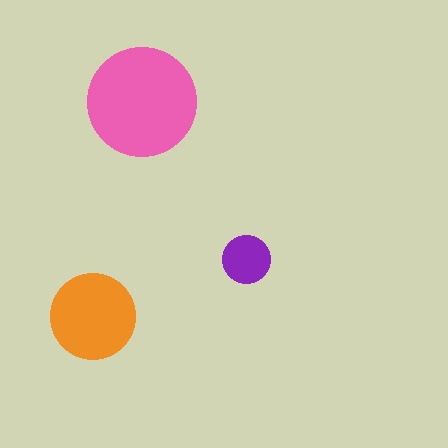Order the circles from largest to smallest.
the pink one, the orange one, the purple one.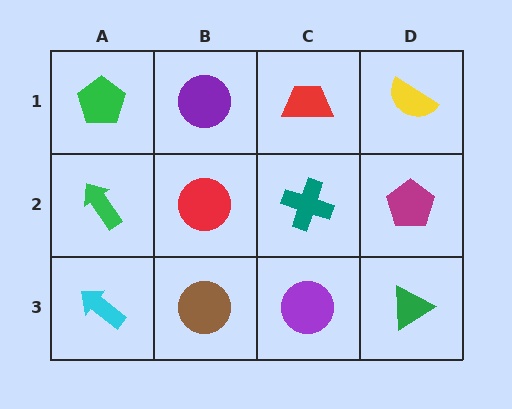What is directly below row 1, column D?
A magenta pentagon.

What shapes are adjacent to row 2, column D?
A yellow semicircle (row 1, column D), a green triangle (row 3, column D), a teal cross (row 2, column C).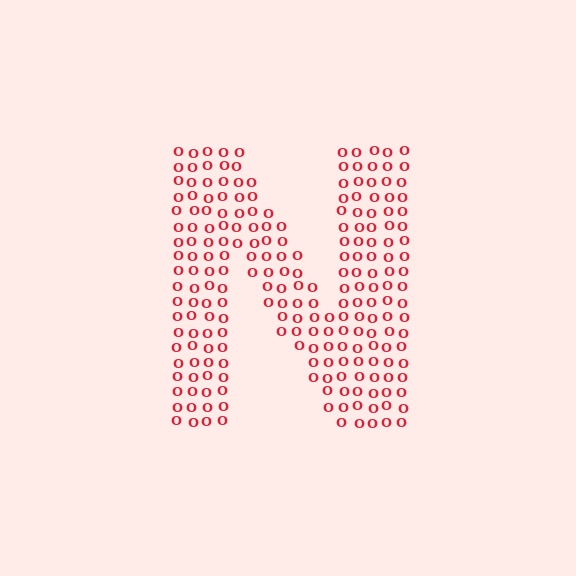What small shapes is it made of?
It is made of small letter O's.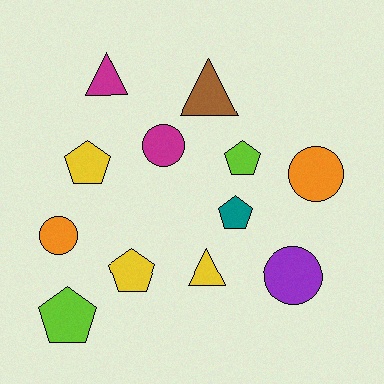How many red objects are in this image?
There are no red objects.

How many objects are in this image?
There are 12 objects.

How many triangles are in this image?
There are 3 triangles.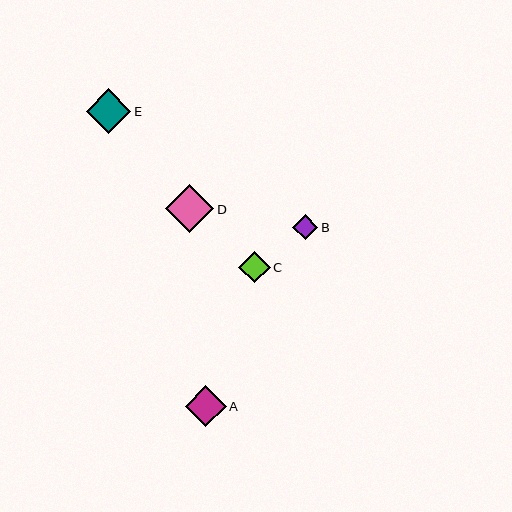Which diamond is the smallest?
Diamond B is the smallest with a size of approximately 25 pixels.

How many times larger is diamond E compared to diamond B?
Diamond E is approximately 1.8 times the size of diamond B.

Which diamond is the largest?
Diamond D is the largest with a size of approximately 48 pixels.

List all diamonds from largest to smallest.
From largest to smallest: D, E, A, C, B.